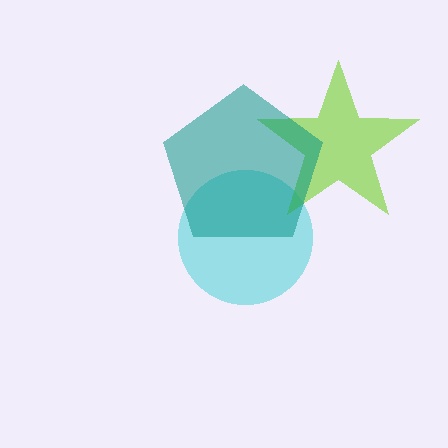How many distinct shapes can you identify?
There are 3 distinct shapes: a cyan circle, a lime star, a teal pentagon.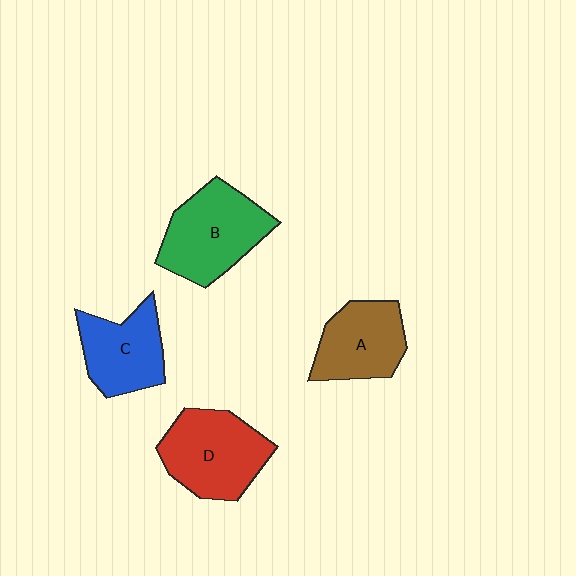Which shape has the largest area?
Shape B (green).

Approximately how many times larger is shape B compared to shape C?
Approximately 1.3 times.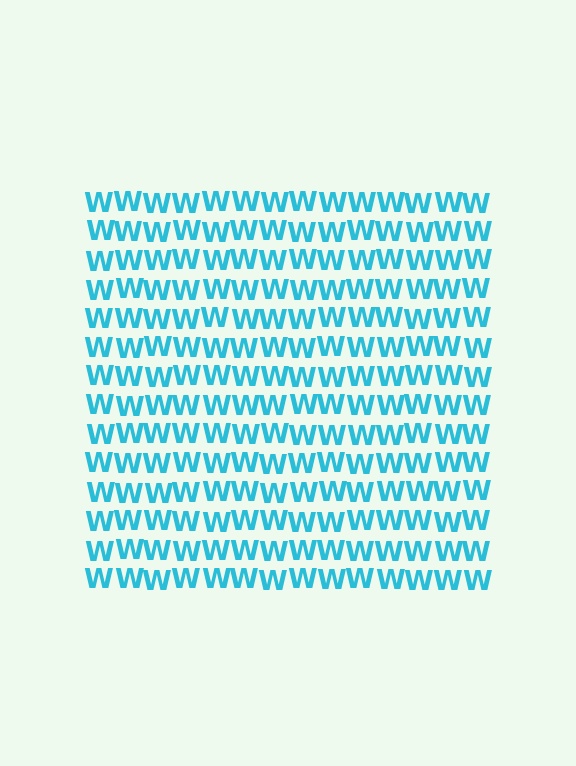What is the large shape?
The large shape is a square.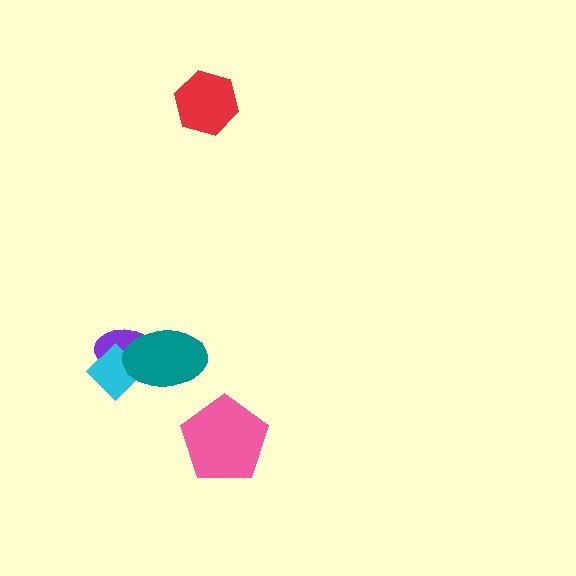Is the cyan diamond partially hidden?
Yes, it is partially covered by another shape.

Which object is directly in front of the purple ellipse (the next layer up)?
The cyan diamond is directly in front of the purple ellipse.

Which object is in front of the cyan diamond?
The teal ellipse is in front of the cyan diamond.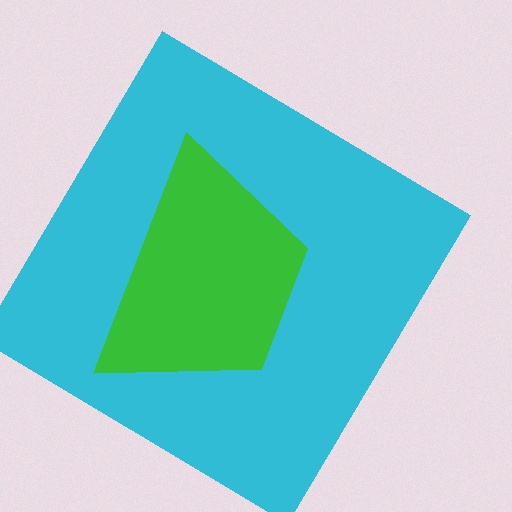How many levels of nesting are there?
2.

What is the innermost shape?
The green trapezoid.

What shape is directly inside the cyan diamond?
The green trapezoid.